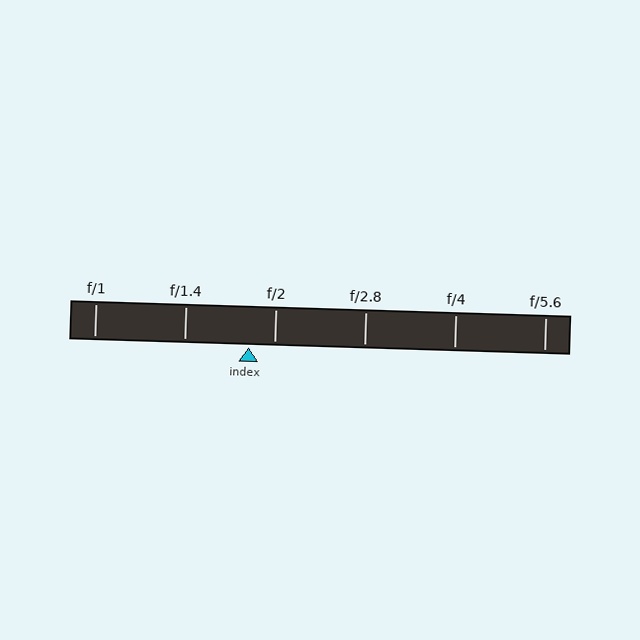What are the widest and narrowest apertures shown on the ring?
The widest aperture shown is f/1 and the narrowest is f/5.6.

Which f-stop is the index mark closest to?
The index mark is closest to f/2.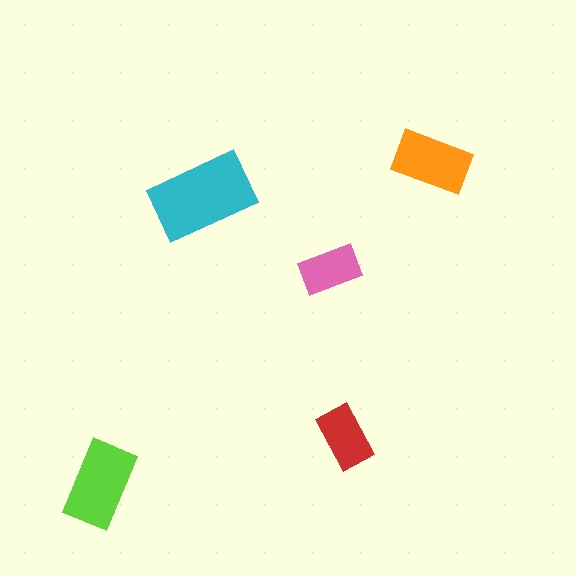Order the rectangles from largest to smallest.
the cyan one, the lime one, the orange one, the red one, the pink one.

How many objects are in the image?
There are 5 objects in the image.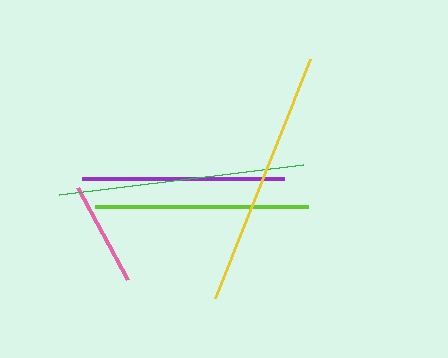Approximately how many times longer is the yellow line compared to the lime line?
The yellow line is approximately 1.2 times the length of the lime line.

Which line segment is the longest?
The yellow line is the longest at approximately 257 pixels.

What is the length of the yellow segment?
The yellow segment is approximately 257 pixels long.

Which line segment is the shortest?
The pink line is the shortest at approximately 104 pixels.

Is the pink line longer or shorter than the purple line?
The purple line is longer than the pink line.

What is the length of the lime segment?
The lime segment is approximately 212 pixels long.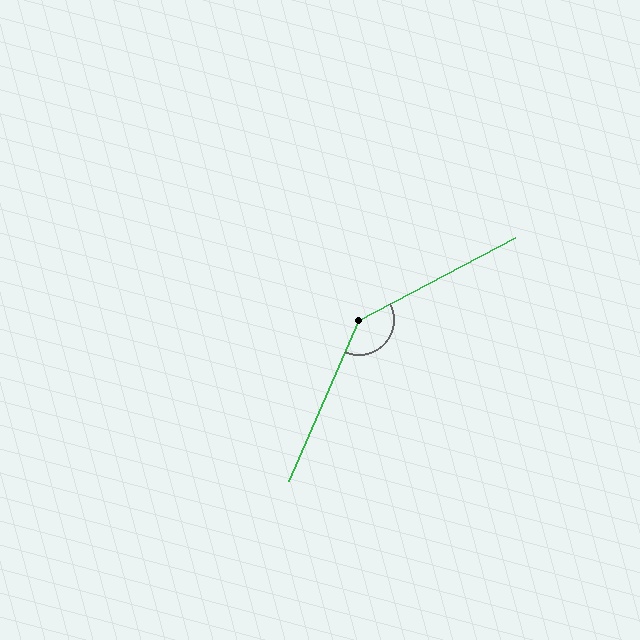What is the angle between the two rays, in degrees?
Approximately 141 degrees.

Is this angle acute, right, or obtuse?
It is obtuse.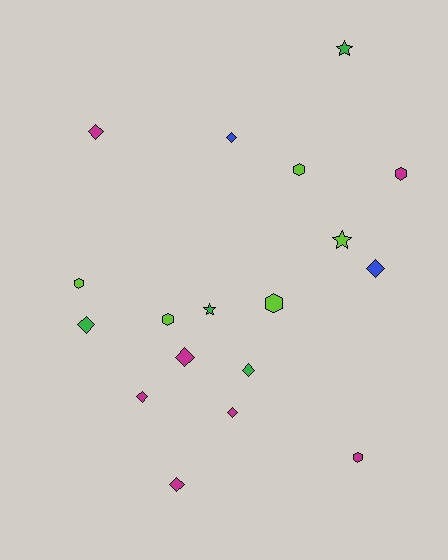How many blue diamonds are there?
There are 2 blue diamonds.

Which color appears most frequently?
Magenta, with 7 objects.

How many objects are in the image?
There are 18 objects.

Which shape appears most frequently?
Diamond, with 9 objects.